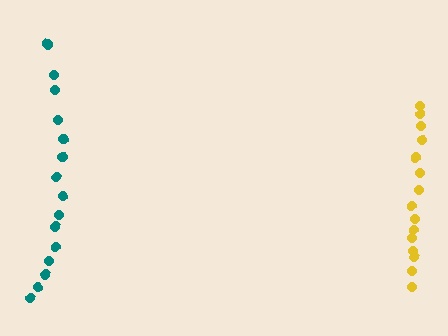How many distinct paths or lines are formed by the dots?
There are 2 distinct paths.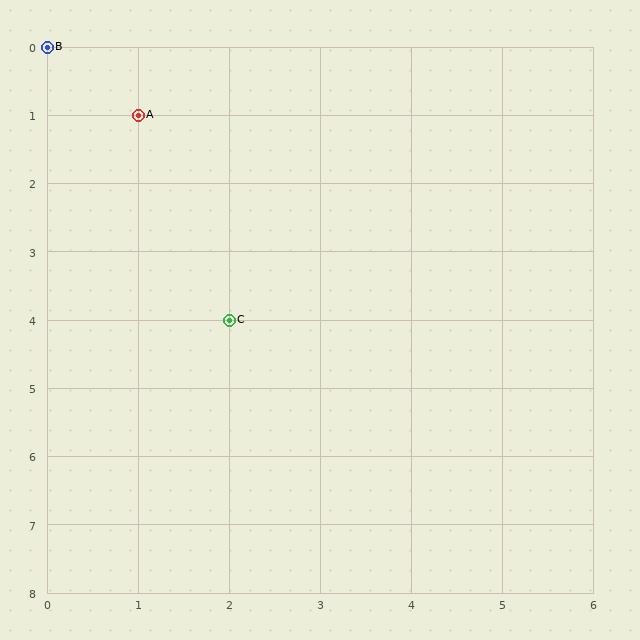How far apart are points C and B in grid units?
Points C and B are 2 columns and 4 rows apart (about 4.5 grid units diagonally).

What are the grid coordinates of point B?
Point B is at grid coordinates (0, 0).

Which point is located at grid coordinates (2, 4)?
Point C is at (2, 4).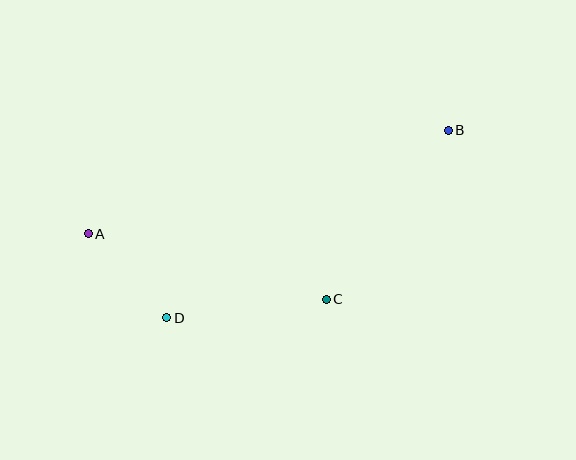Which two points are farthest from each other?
Points A and B are farthest from each other.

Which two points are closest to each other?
Points A and D are closest to each other.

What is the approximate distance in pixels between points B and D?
The distance between B and D is approximately 338 pixels.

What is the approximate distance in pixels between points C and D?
The distance between C and D is approximately 161 pixels.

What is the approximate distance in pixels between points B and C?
The distance between B and C is approximately 208 pixels.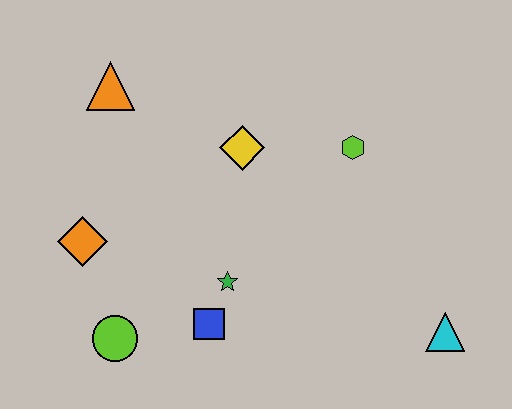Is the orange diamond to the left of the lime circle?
Yes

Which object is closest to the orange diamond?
The lime circle is closest to the orange diamond.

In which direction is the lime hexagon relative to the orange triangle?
The lime hexagon is to the right of the orange triangle.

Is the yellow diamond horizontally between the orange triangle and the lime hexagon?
Yes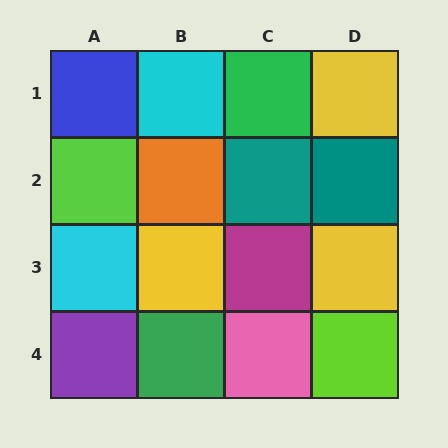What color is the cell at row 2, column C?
Teal.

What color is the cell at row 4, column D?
Lime.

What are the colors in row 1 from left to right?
Blue, cyan, green, yellow.